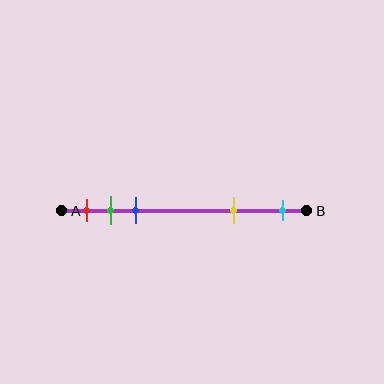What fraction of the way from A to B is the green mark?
The green mark is approximately 20% (0.2) of the way from A to B.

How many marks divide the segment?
There are 5 marks dividing the segment.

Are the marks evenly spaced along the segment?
No, the marks are not evenly spaced.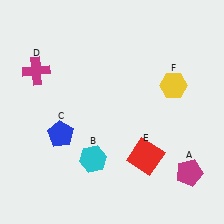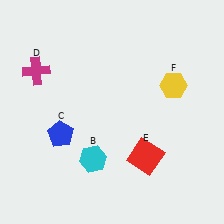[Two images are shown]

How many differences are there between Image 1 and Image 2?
There is 1 difference between the two images.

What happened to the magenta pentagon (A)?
The magenta pentagon (A) was removed in Image 2. It was in the bottom-right area of Image 1.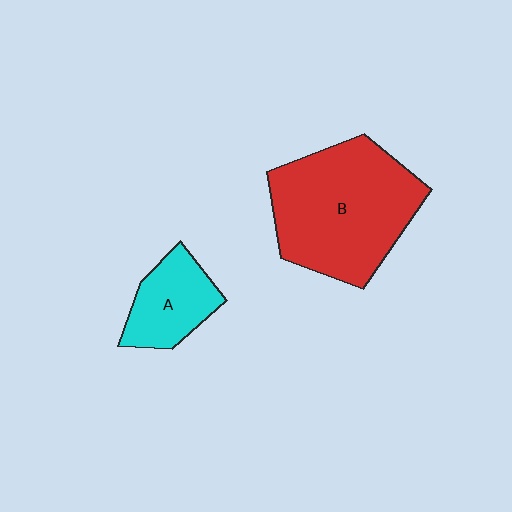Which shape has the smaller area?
Shape A (cyan).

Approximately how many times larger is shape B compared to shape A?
Approximately 2.5 times.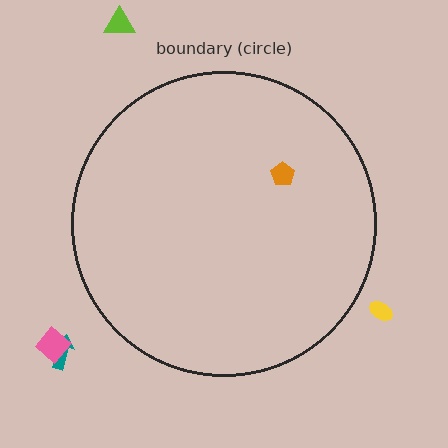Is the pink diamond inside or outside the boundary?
Outside.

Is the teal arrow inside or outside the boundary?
Outside.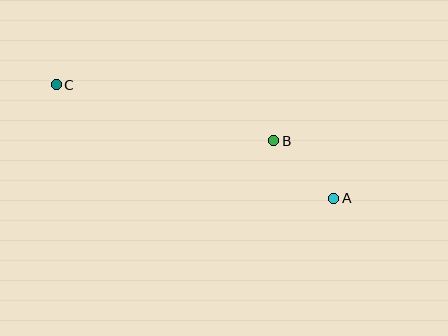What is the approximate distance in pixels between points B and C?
The distance between B and C is approximately 225 pixels.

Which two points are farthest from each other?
Points A and C are farthest from each other.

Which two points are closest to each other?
Points A and B are closest to each other.